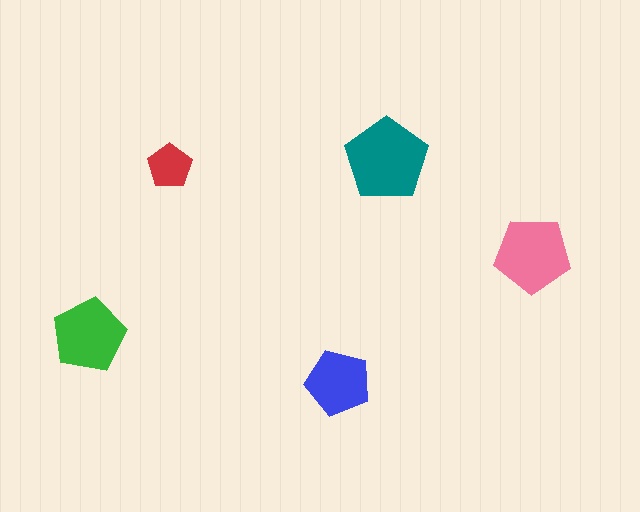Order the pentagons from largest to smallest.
the teal one, the pink one, the green one, the blue one, the red one.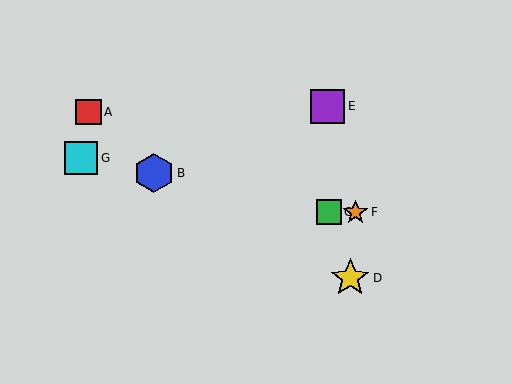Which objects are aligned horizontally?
Objects C, F are aligned horizontally.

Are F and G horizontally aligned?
No, F is at y≈212 and G is at y≈158.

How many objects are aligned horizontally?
2 objects (C, F) are aligned horizontally.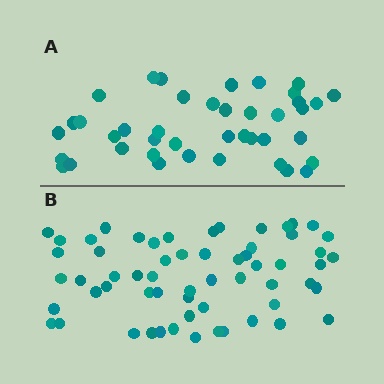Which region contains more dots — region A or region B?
Region B (the bottom region) has more dots.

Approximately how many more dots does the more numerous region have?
Region B has approximately 20 more dots than region A.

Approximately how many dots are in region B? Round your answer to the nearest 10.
About 60 dots.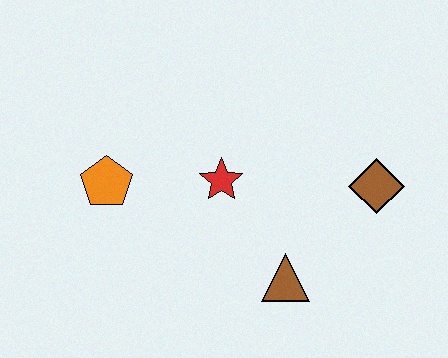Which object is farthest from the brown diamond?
The orange pentagon is farthest from the brown diamond.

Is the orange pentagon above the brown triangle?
Yes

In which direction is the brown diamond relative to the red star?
The brown diamond is to the right of the red star.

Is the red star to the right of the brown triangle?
No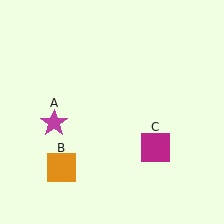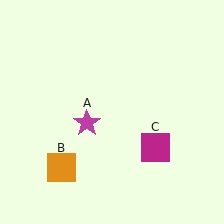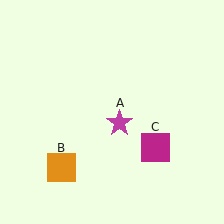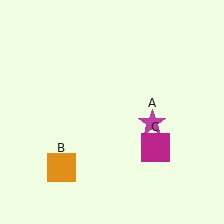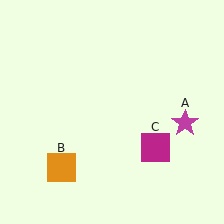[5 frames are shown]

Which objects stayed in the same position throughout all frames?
Orange square (object B) and magenta square (object C) remained stationary.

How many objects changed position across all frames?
1 object changed position: magenta star (object A).